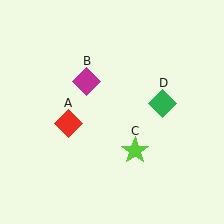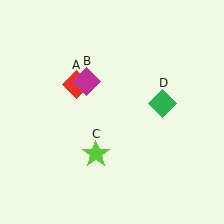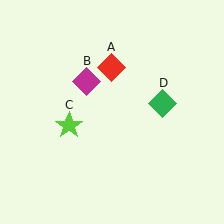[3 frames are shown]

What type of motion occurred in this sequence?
The red diamond (object A), lime star (object C) rotated clockwise around the center of the scene.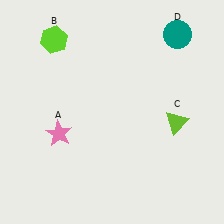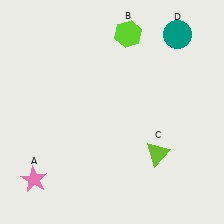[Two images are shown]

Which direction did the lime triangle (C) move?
The lime triangle (C) moved down.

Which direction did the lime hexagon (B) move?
The lime hexagon (B) moved right.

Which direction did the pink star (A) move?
The pink star (A) moved down.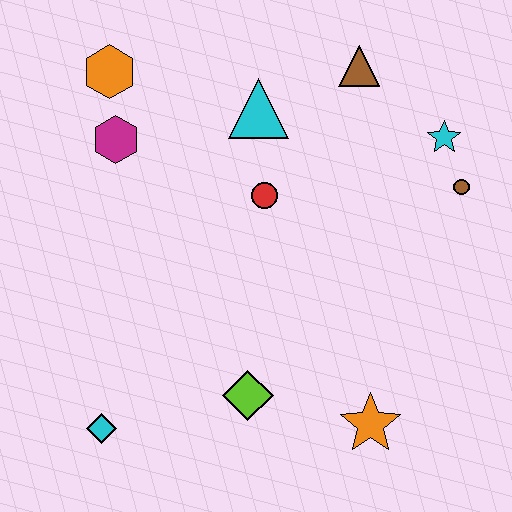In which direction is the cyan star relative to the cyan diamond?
The cyan star is to the right of the cyan diamond.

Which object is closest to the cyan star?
The brown circle is closest to the cyan star.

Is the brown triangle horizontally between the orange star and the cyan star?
No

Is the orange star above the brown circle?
No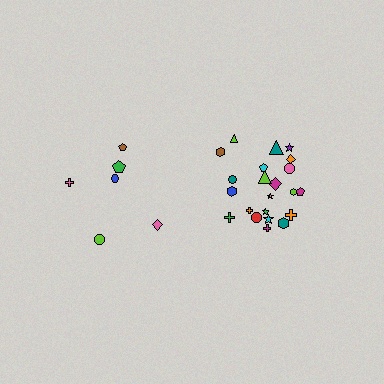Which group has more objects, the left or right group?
The right group.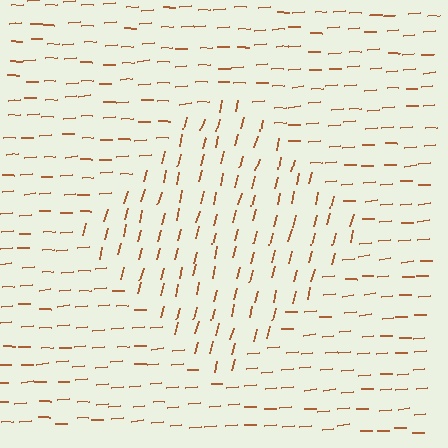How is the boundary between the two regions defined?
The boundary is defined purely by a change in line orientation (approximately 72 degrees difference). All lines are the same color and thickness.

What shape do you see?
I see a diamond.